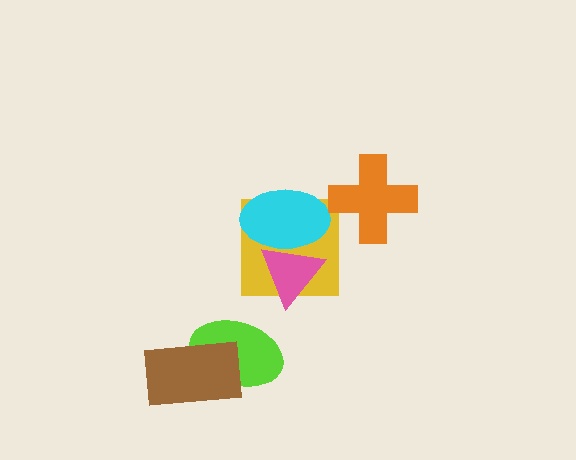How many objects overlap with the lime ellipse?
1 object overlaps with the lime ellipse.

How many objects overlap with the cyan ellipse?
2 objects overlap with the cyan ellipse.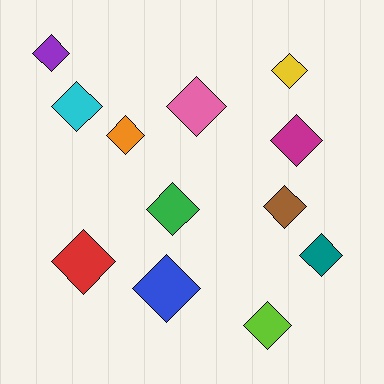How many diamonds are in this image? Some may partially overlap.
There are 12 diamonds.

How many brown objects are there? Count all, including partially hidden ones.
There is 1 brown object.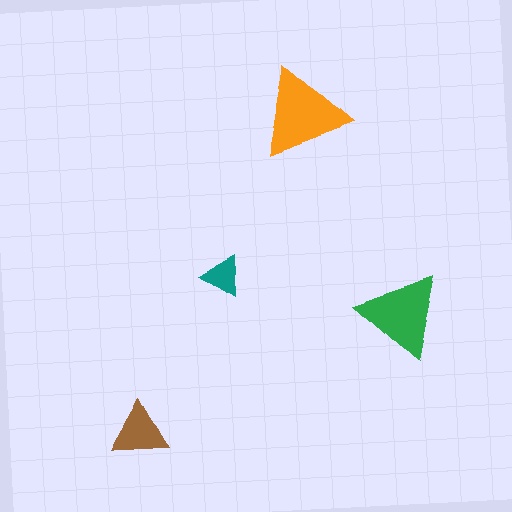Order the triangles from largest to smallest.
the orange one, the green one, the brown one, the teal one.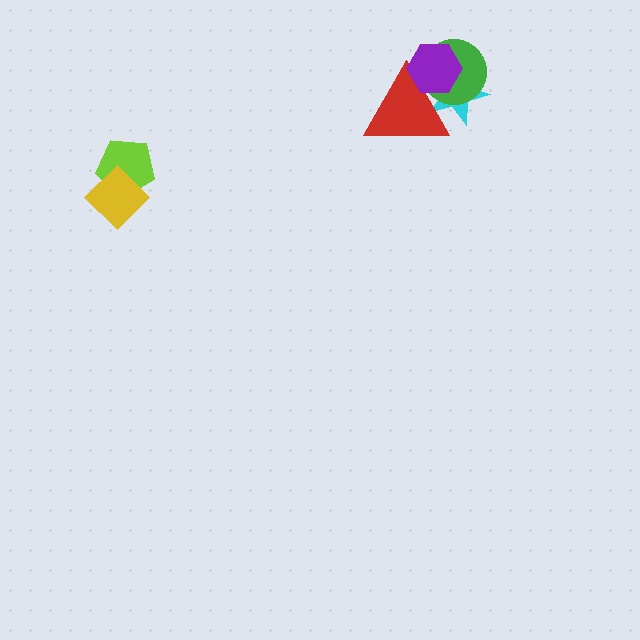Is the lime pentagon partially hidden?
Yes, it is partially covered by another shape.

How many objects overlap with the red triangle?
3 objects overlap with the red triangle.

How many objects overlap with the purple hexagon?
3 objects overlap with the purple hexagon.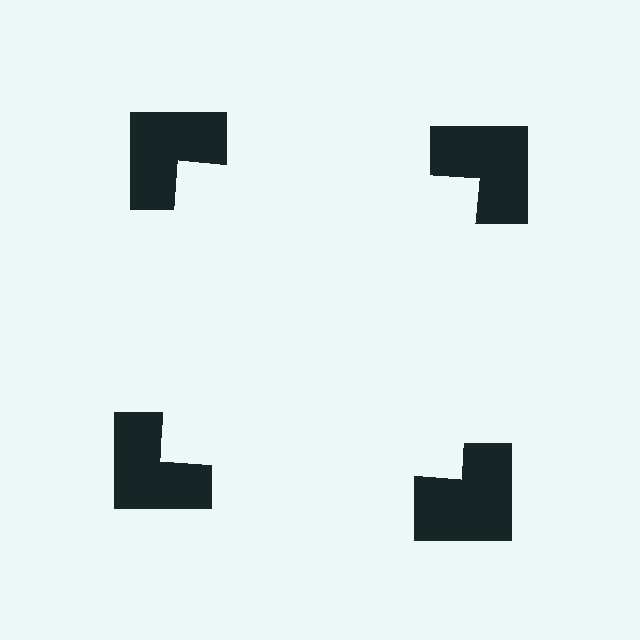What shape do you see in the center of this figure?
An illusory square — its edges are inferred from the aligned wedge cuts in the notched squares, not physically drawn.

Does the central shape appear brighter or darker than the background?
It typically appears slightly brighter than the background, even though no actual brightness change is drawn.